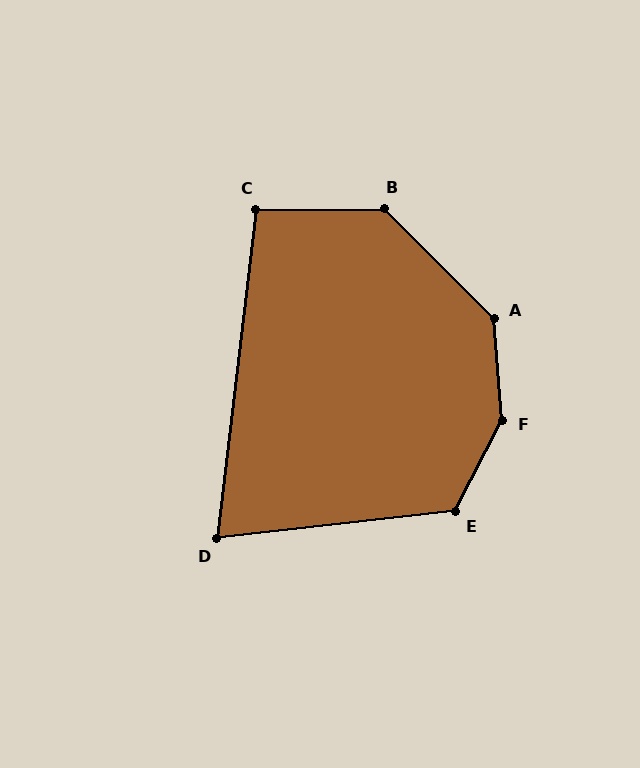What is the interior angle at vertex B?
Approximately 135 degrees (obtuse).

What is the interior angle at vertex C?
Approximately 97 degrees (obtuse).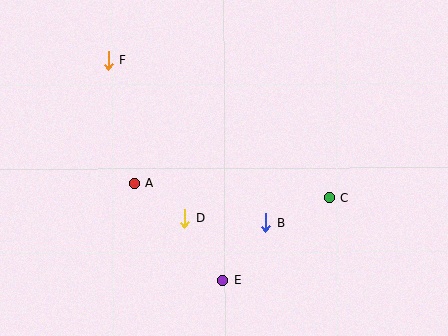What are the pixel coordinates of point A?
Point A is at (134, 184).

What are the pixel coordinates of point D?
Point D is at (185, 218).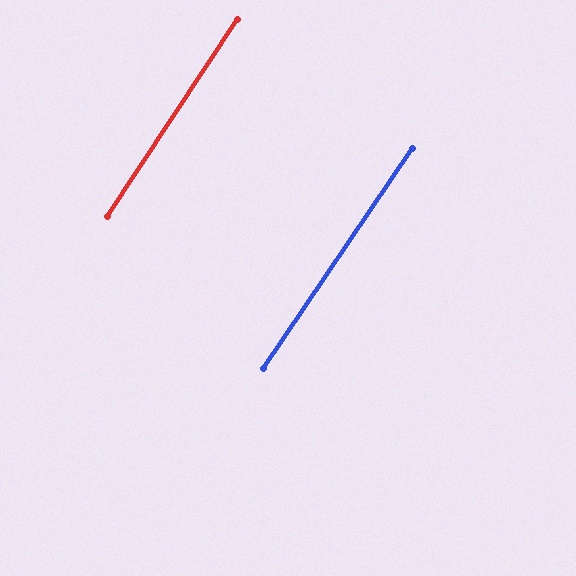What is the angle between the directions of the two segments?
Approximately 1 degree.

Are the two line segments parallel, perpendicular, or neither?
Parallel — their directions differ by only 0.7°.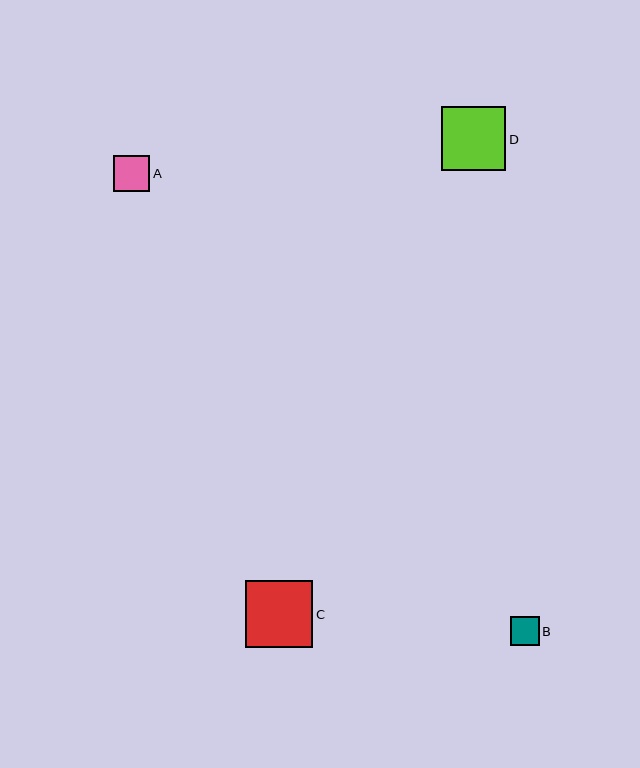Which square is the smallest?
Square B is the smallest with a size of approximately 28 pixels.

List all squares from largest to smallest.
From largest to smallest: C, D, A, B.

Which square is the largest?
Square C is the largest with a size of approximately 67 pixels.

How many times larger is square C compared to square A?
Square C is approximately 1.9 times the size of square A.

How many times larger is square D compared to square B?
Square D is approximately 2.3 times the size of square B.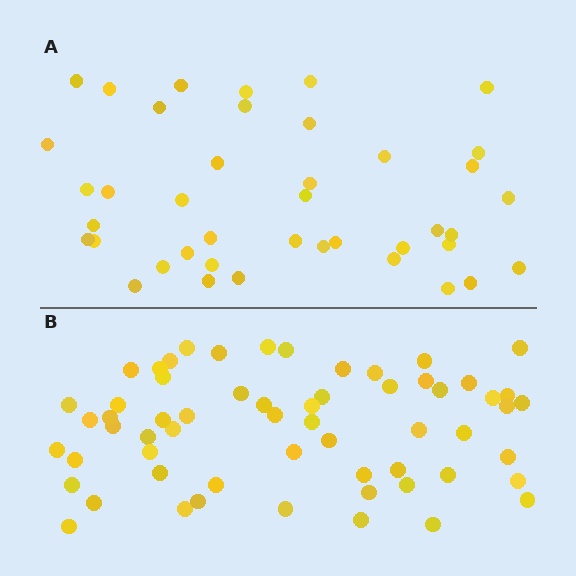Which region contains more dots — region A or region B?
Region B (the bottom region) has more dots.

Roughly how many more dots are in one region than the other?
Region B has approximately 20 more dots than region A.